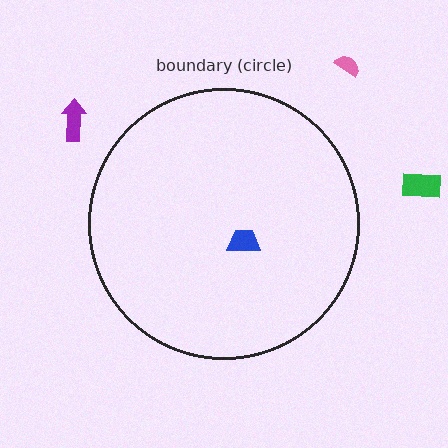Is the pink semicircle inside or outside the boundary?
Outside.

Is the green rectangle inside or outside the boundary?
Outside.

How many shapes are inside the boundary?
1 inside, 3 outside.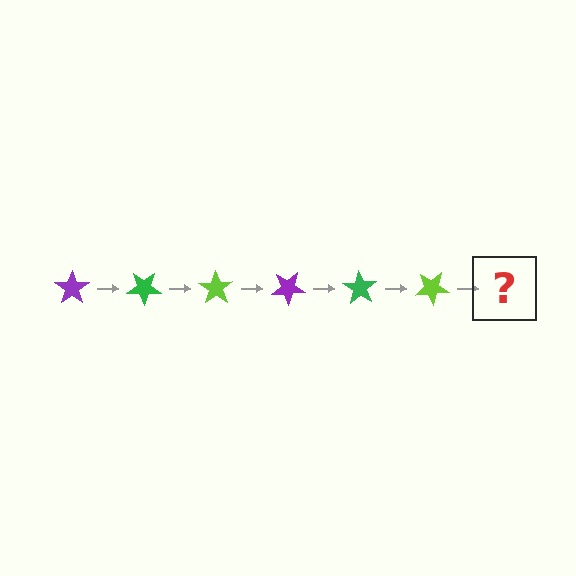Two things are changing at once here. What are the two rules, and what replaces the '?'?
The two rules are that it rotates 35 degrees each step and the color cycles through purple, green, and lime. The '?' should be a purple star, rotated 210 degrees from the start.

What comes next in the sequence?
The next element should be a purple star, rotated 210 degrees from the start.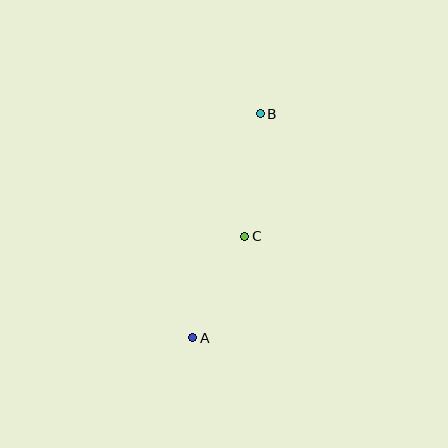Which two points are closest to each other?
Points A and C are closest to each other.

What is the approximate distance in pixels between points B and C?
The distance between B and C is approximately 124 pixels.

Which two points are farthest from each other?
Points A and B are farthest from each other.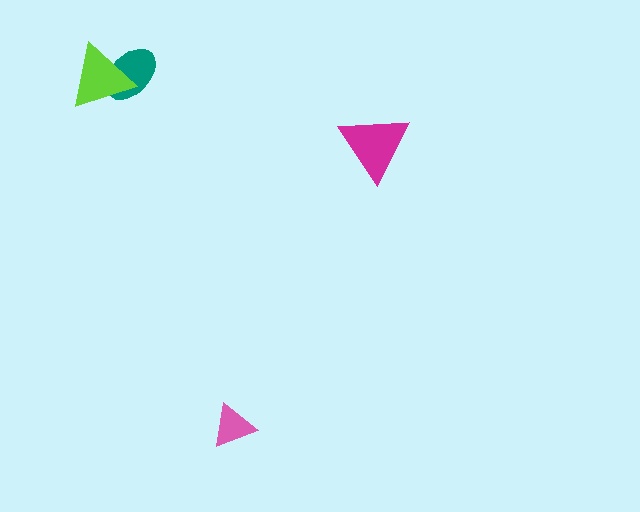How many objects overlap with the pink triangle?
0 objects overlap with the pink triangle.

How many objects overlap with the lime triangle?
1 object overlaps with the lime triangle.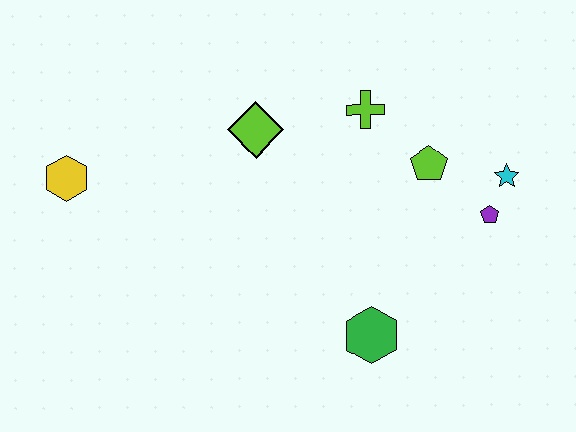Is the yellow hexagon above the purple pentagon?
Yes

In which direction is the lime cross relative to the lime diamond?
The lime cross is to the right of the lime diamond.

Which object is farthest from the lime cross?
The yellow hexagon is farthest from the lime cross.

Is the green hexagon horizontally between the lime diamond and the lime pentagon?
Yes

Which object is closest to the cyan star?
The purple pentagon is closest to the cyan star.